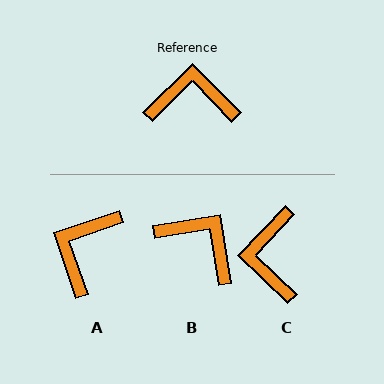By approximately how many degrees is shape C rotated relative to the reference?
Approximately 92 degrees counter-clockwise.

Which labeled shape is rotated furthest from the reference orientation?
C, about 92 degrees away.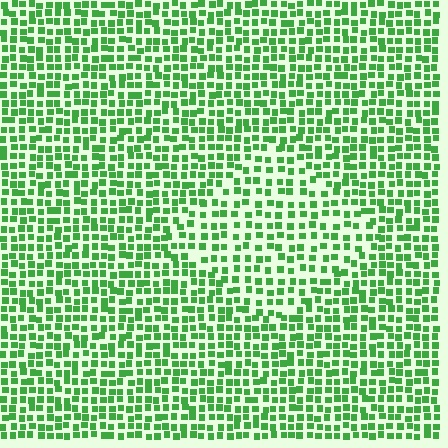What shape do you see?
I see a diamond.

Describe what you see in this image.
The image contains small green elements arranged at two different densities. A diamond-shaped region is visible where the elements are less densely packed than the surrounding area.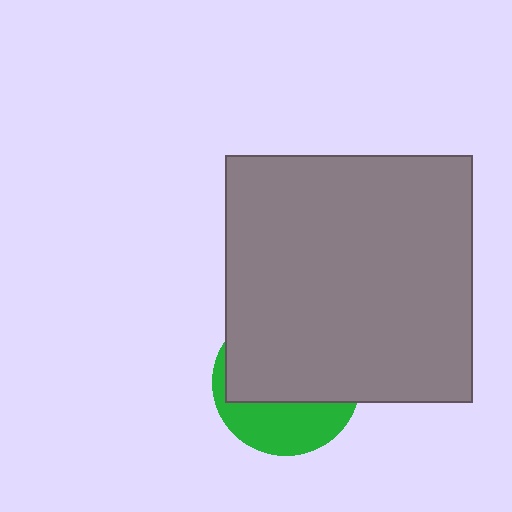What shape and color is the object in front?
The object in front is a gray square.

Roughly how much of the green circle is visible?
A small part of it is visible (roughly 36%).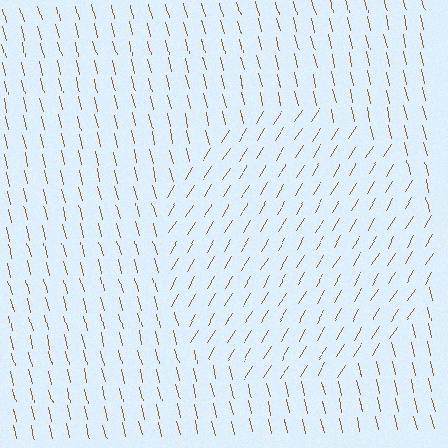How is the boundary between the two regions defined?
The boundary is defined purely by a change in line orientation (approximately 45 degrees difference). All lines are the same color and thickness.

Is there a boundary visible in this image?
Yes, there is a texture boundary formed by a change in line orientation.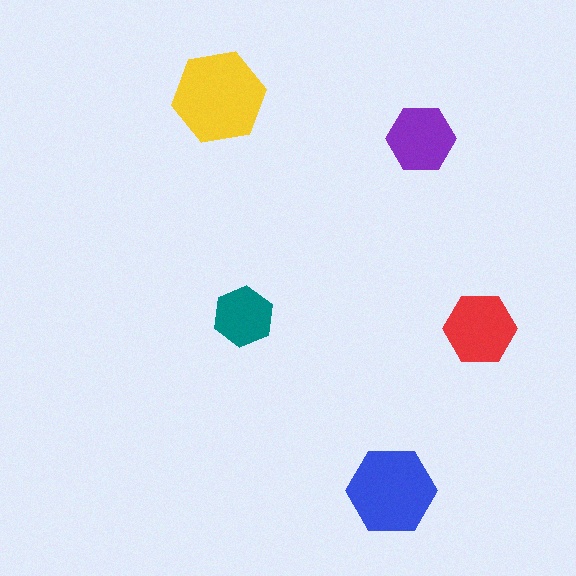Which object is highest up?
The yellow hexagon is topmost.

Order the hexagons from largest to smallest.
the yellow one, the blue one, the red one, the purple one, the teal one.